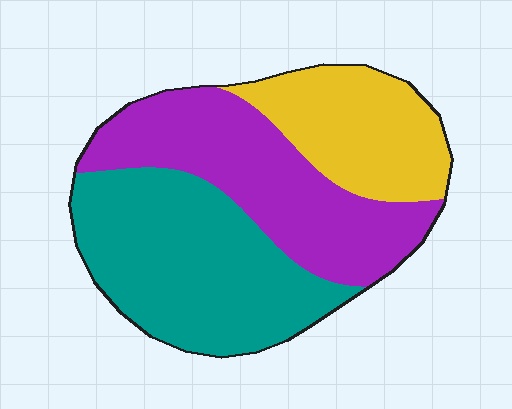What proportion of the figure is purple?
Purple takes up about three eighths (3/8) of the figure.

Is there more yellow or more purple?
Purple.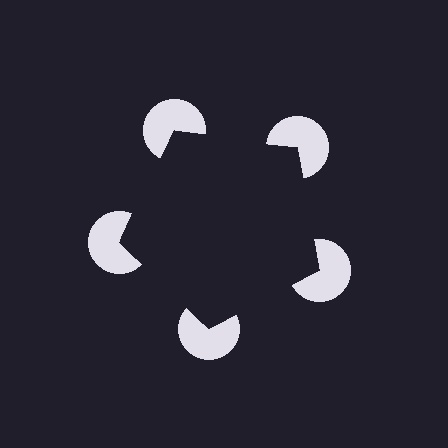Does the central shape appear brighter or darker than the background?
It typically appears slightly darker than the background, even though no actual brightness change is drawn.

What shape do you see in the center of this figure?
An illusory pentagon — its edges are inferred from the aligned wedge cuts in the pac-man discs, not physically drawn.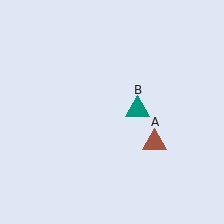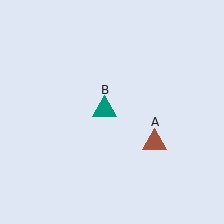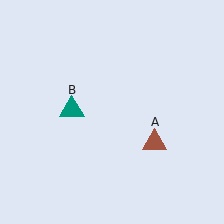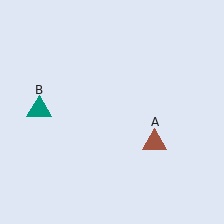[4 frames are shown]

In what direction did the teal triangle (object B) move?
The teal triangle (object B) moved left.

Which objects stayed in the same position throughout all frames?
Brown triangle (object A) remained stationary.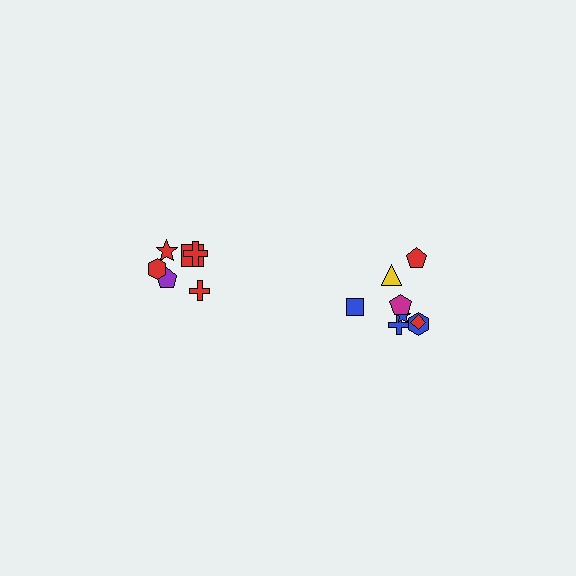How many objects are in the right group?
There are 8 objects.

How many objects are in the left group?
There are 6 objects.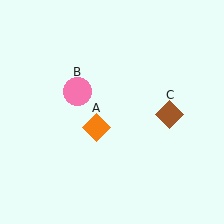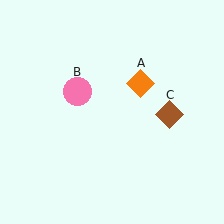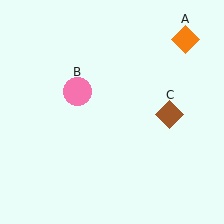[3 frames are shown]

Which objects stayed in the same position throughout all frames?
Pink circle (object B) and brown diamond (object C) remained stationary.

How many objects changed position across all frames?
1 object changed position: orange diamond (object A).